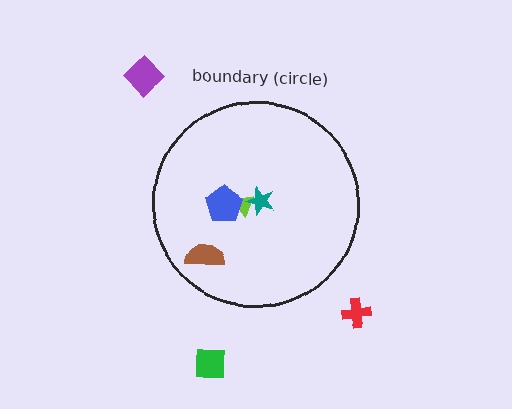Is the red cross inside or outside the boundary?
Outside.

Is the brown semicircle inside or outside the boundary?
Inside.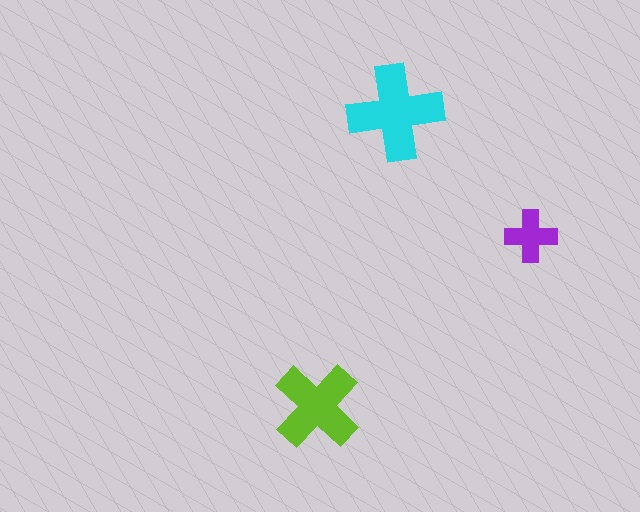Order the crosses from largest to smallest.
the cyan one, the lime one, the purple one.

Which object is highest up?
The cyan cross is topmost.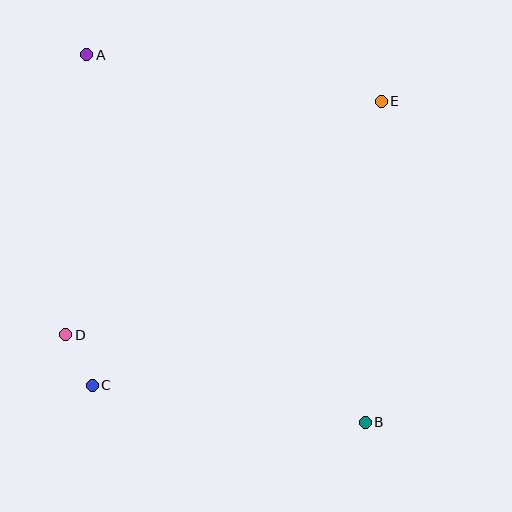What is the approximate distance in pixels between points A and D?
The distance between A and D is approximately 281 pixels.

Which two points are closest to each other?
Points C and D are closest to each other.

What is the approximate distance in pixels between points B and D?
The distance between B and D is approximately 312 pixels.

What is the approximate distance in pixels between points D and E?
The distance between D and E is approximately 393 pixels.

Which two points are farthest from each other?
Points A and B are farthest from each other.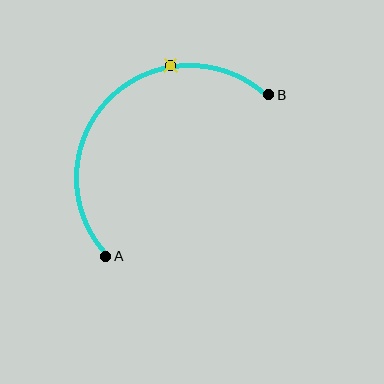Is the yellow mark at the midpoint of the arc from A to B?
No. The yellow mark lies on the arc but is closer to endpoint B. The arc midpoint would be at the point on the curve equidistant along the arc from both A and B.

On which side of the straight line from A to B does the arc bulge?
The arc bulges above and to the left of the straight line connecting A and B.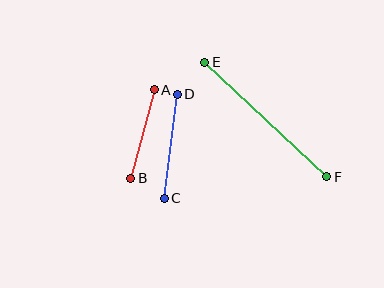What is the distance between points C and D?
The distance is approximately 105 pixels.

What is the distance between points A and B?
The distance is approximately 91 pixels.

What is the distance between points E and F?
The distance is approximately 168 pixels.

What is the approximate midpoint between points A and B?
The midpoint is at approximately (143, 134) pixels.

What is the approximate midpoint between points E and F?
The midpoint is at approximately (266, 119) pixels.